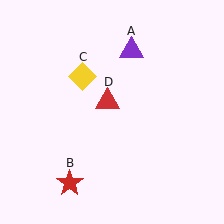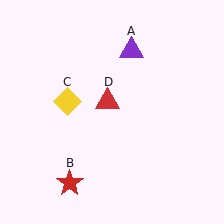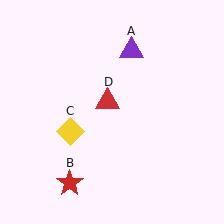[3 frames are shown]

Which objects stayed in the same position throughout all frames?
Purple triangle (object A) and red star (object B) and red triangle (object D) remained stationary.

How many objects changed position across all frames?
1 object changed position: yellow diamond (object C).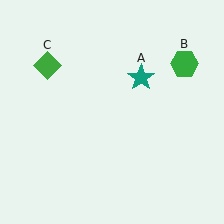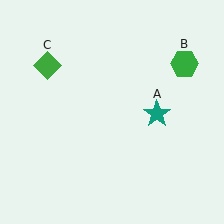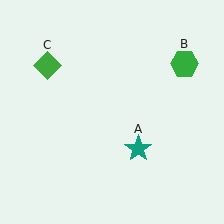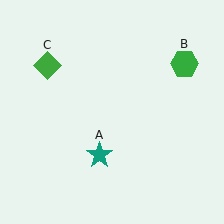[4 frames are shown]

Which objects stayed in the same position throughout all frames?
Green hexagon (object B) and green diamond (object C) remained stationary.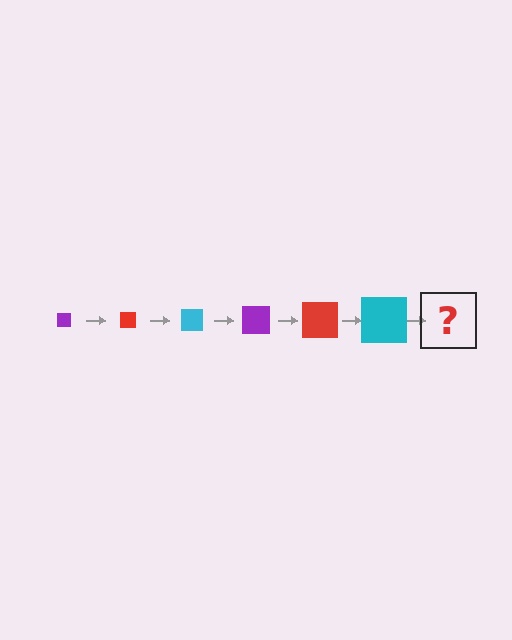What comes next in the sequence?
The next element should be a purple square, larger than the previous one.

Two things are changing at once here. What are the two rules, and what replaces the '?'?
The two rules are that the square grows larger each step and the color cycles through purple, red, and cyan. The '?' should be a purple square, larger than the previous one.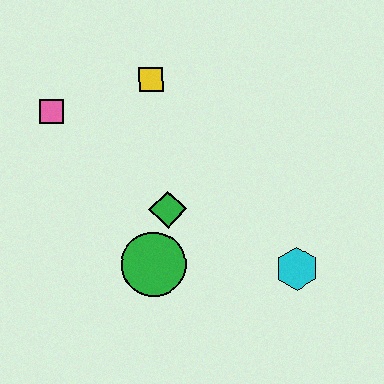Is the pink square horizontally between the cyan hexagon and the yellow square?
No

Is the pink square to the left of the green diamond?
Yes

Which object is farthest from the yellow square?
The cyan hexagon is farthest from the yellow square.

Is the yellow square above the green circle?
Yes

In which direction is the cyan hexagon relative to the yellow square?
The cyan hexagon is below the yellow square.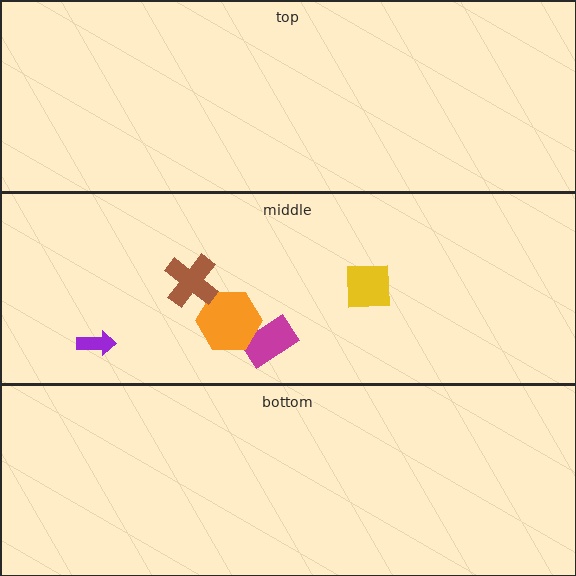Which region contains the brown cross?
The middle region.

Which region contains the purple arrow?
The middle region.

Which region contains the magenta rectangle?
The middle region.